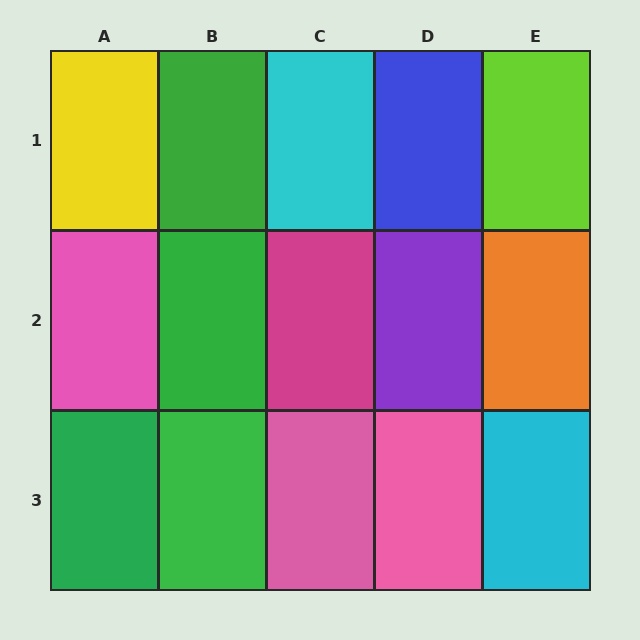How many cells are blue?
1 cell is blue.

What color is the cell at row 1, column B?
Green.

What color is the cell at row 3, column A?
Green.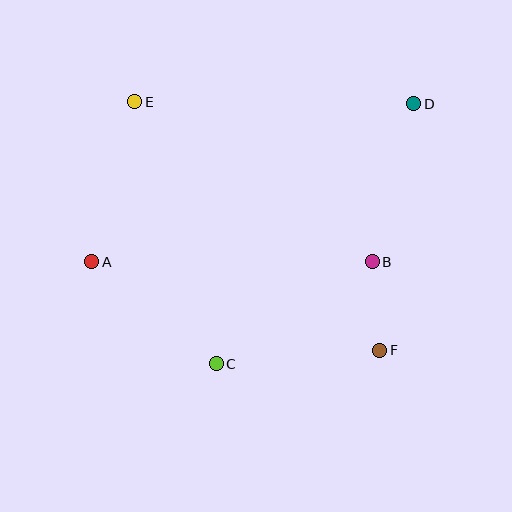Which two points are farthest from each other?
Points A and D are farthest from each other.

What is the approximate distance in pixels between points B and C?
The distance between B and C is approximately 186 pixels.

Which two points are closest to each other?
Points B and F are closest to each other.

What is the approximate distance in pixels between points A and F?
The distance between A and F is approximately 301 pixels.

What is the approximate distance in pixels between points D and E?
The distance between D and E is approximately 279 pixels.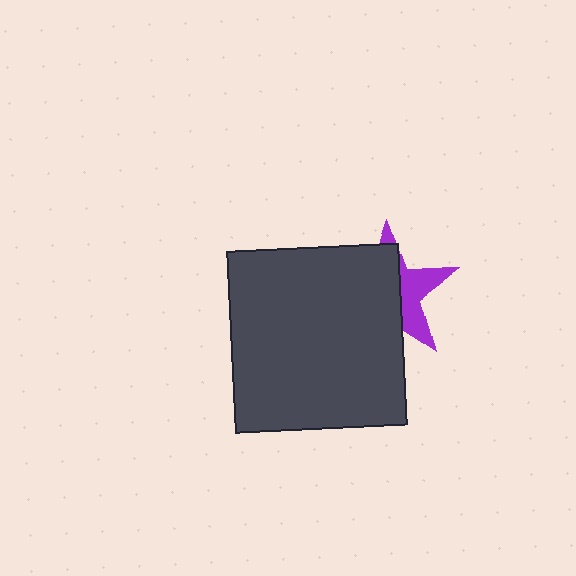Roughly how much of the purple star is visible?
A small part of it is visible (roughly 37%).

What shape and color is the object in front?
The object in front is a dark gray rectangle.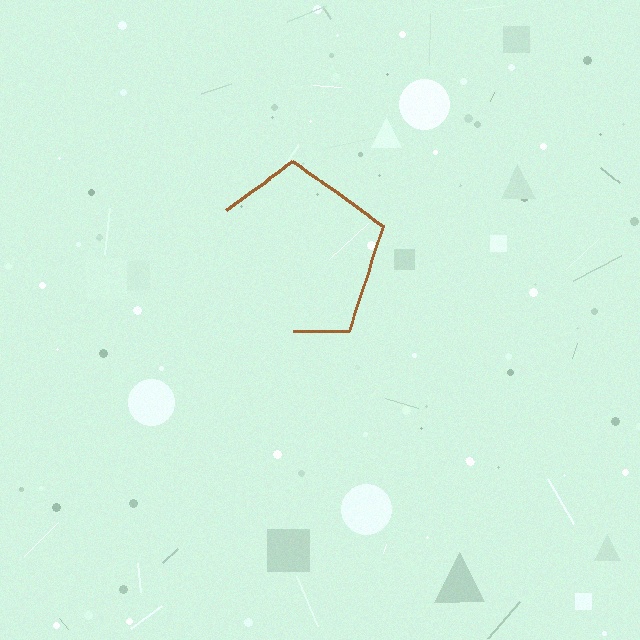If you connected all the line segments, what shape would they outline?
They would outline a pentagon.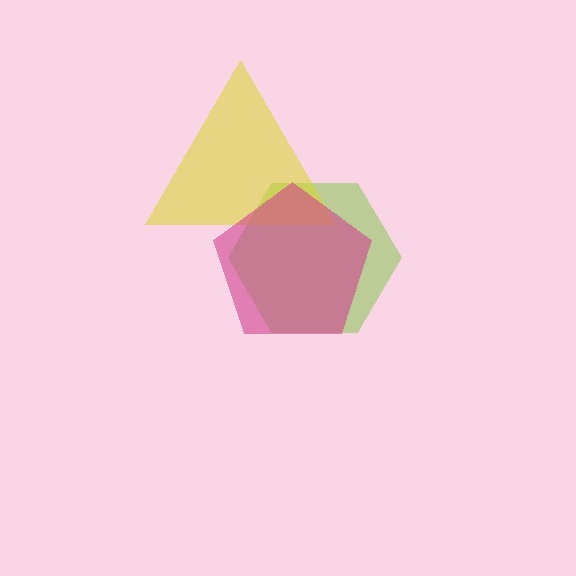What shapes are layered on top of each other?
The layered shapes are: a lime hexagon, a yellow triangle, a magenta pentagon.